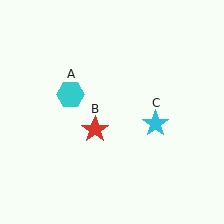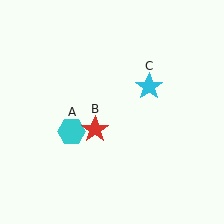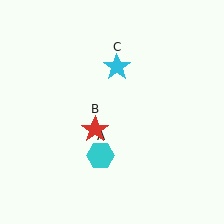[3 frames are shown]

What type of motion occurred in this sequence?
The cyan hexagon (object A), cyan star (object C) rotated counterclockwise around the center of the scene.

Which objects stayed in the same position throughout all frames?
Red star (object B) remained stationary.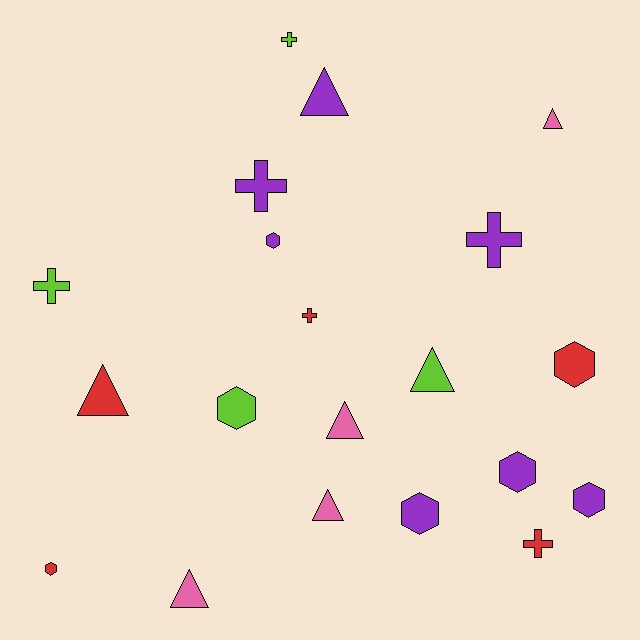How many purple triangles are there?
There is 1 purple triangle.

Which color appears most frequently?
Purple, with 7 objects.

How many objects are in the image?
There are 20 objects.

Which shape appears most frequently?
Triangle, with 7 objects.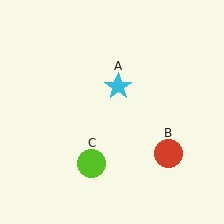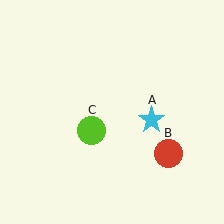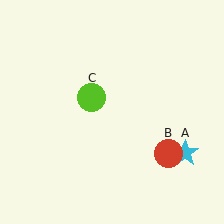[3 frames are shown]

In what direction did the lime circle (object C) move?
The lime circle (object C) moved up.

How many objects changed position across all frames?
2 objects changed position: cyan star (object A), lime circle (object C).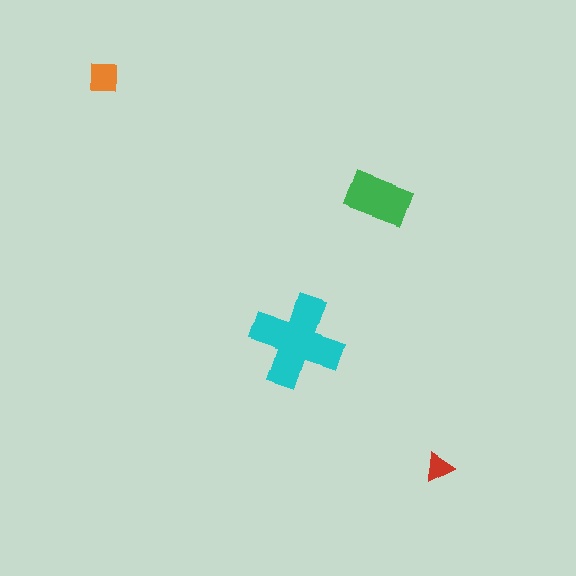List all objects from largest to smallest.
The cyan cross, the green rectangle, the orange square, the red triangle.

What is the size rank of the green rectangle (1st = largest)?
2nd.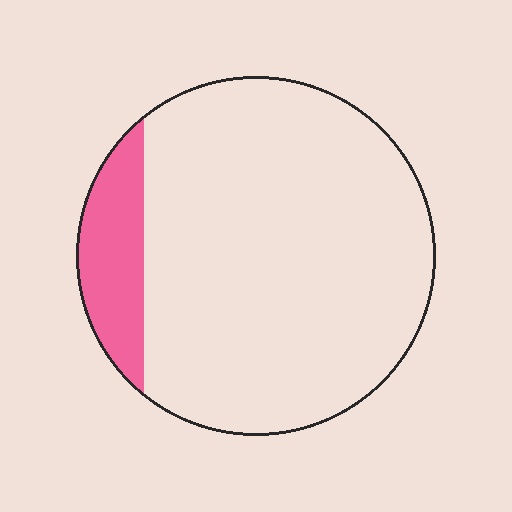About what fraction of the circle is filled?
About one eighth (1/8).